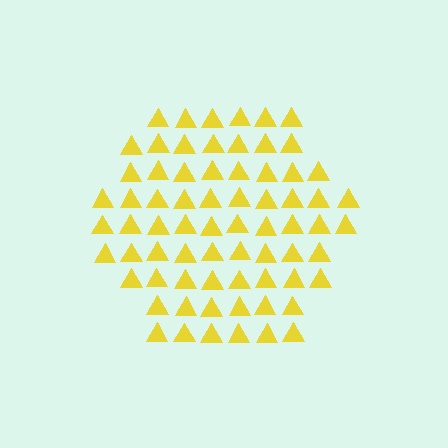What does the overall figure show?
The overall figure shows a hexagon.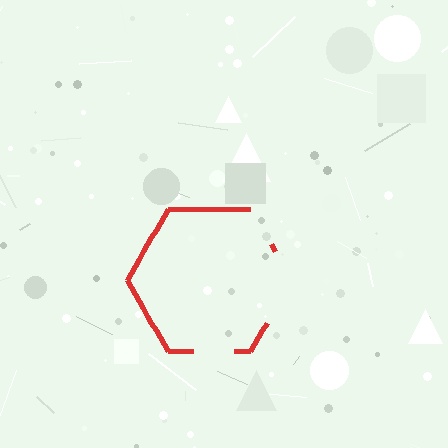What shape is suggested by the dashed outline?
The dashed outline suggests a hexagon.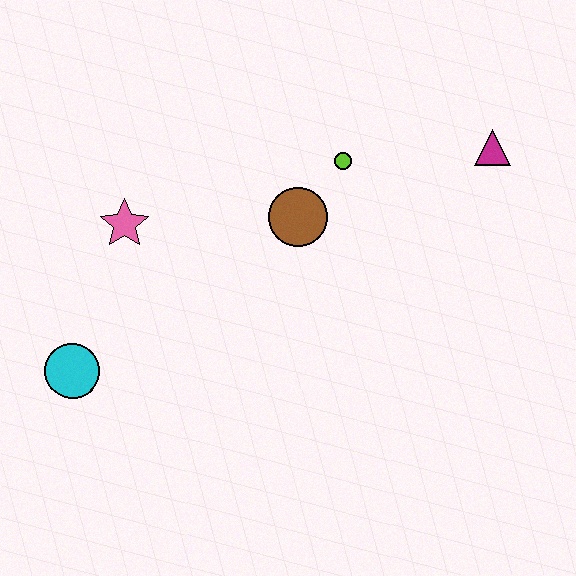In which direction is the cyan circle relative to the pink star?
The cyan circle is below the pink star.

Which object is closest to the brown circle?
The lime circle is closest to the brown circle.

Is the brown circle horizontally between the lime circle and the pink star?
Yes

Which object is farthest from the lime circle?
The cyan circle is farthest from the lime circle.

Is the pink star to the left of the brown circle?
Yes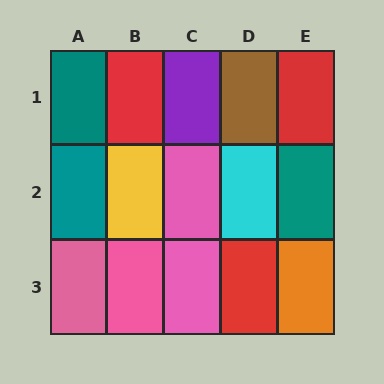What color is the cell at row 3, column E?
Orange.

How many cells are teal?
3 cells are teal.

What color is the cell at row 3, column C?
Pink.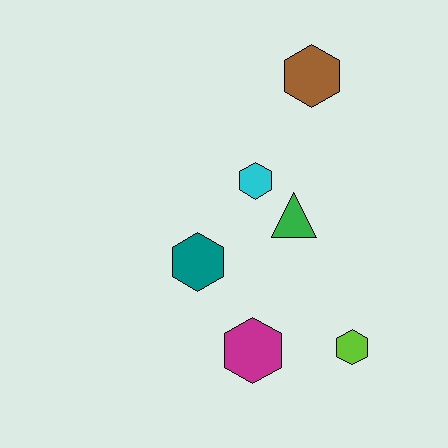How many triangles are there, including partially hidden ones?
There is 1 triangle.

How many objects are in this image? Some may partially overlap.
There are 6 objects.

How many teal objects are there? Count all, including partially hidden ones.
There is 1 teal object.